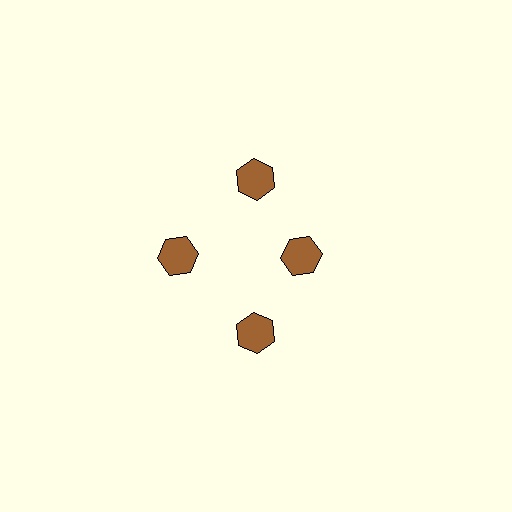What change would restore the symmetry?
The symmetry would be restored by moving it outward, back onto the ring so that all 4 hexagons sit at equal angles and equal distance from the center.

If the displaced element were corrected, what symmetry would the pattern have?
It would have 4-fold rotational symmetry — the pattern would map onto itself every 90 degrees.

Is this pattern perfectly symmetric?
No. The 4 brown hexagons are arranged in a ring, but one element near the 3 o'clock position is pulled inward toward the center, breaking the 4-fold rotational symmetry.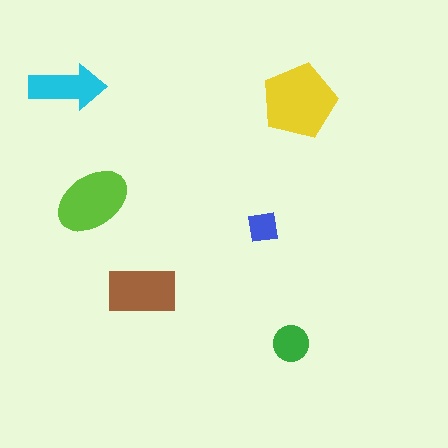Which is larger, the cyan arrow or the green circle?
The cyan arrow.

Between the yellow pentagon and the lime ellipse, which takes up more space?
The yellow pentagon.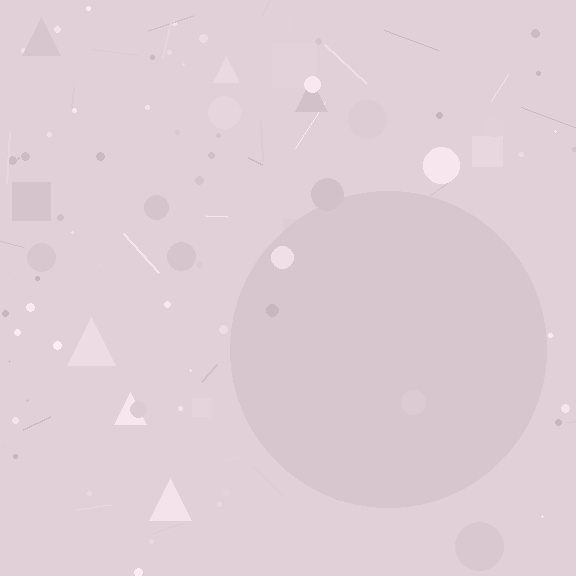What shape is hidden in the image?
A circle is hidden in the image.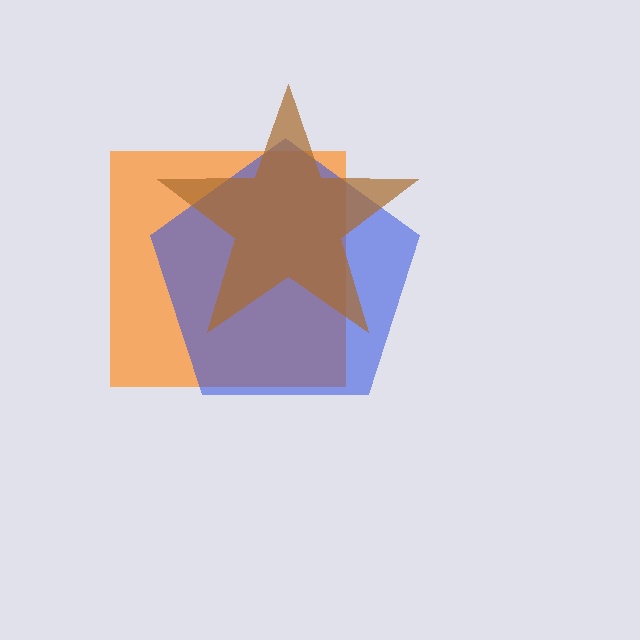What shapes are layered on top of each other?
The layered shapes are: an orange square, a blue pentagon, a brown star.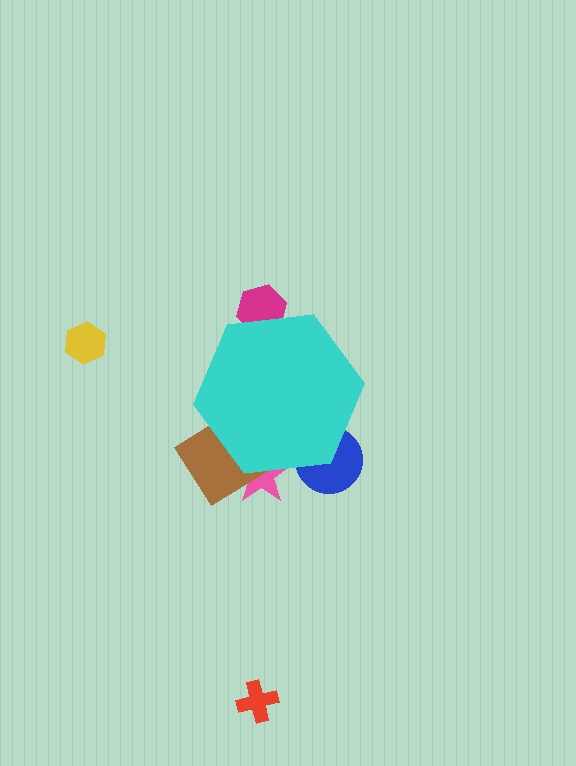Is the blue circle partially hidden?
Yes, the blue circle is partially hidden behind the cyan hexagon.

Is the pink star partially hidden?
Yes, the pink star is partially hidden behind the cyan hexagon.